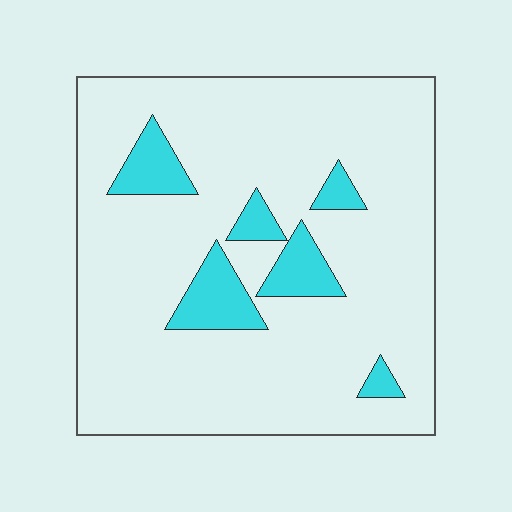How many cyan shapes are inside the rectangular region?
6.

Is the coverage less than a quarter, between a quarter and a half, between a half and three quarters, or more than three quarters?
Less than a quarter.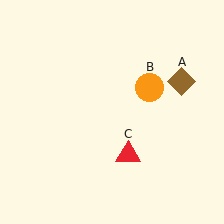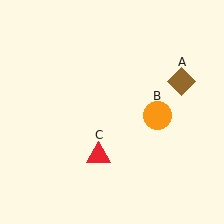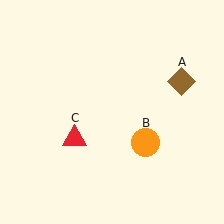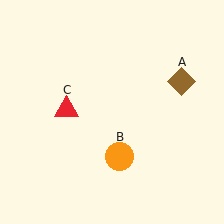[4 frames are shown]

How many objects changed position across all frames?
2 objects changed position: orange circle (object B), red triangle (object C).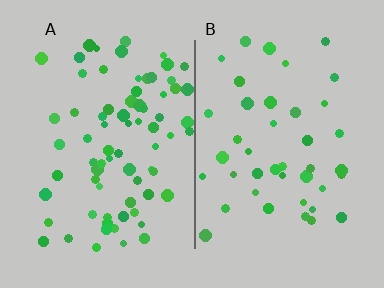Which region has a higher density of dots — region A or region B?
A (the left).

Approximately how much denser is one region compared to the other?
Approximately 1.7× — region A over region B.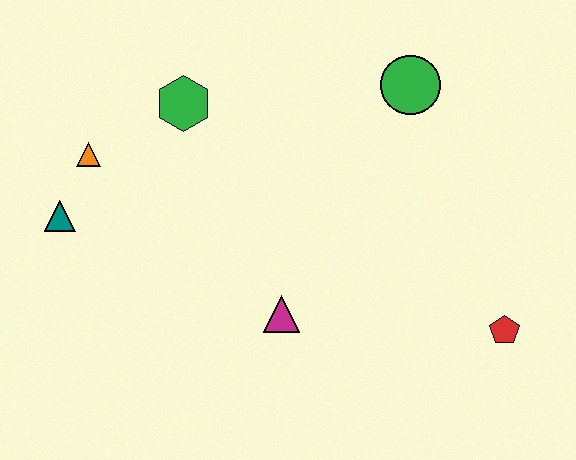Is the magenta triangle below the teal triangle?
Yes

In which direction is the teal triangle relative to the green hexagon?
The teal triangle is to the left of the green hexagon.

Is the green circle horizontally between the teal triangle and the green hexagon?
No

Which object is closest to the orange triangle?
The teal triangle is closest to the orange triangle.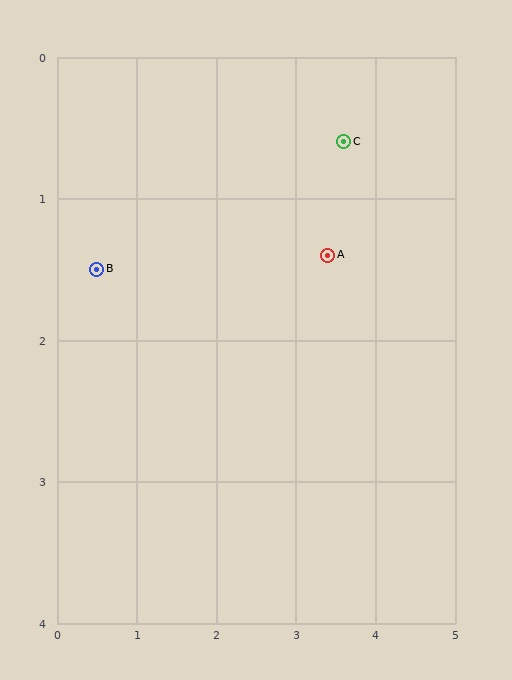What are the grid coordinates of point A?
Point A is at approximately (3.4, 1.4).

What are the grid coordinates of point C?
Point C is at approximately (3.6, 0.6).